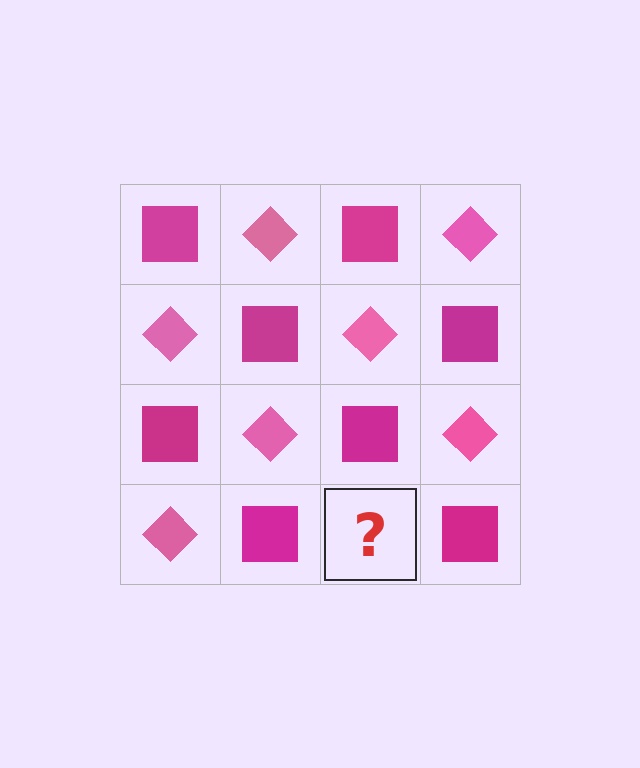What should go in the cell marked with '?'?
The missing cell should contain a pink diamond.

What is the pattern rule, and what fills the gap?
The rule is that it alternates magenta square and pink diamond in a checkerboard pattern. The gap should be filled with a pink diamond.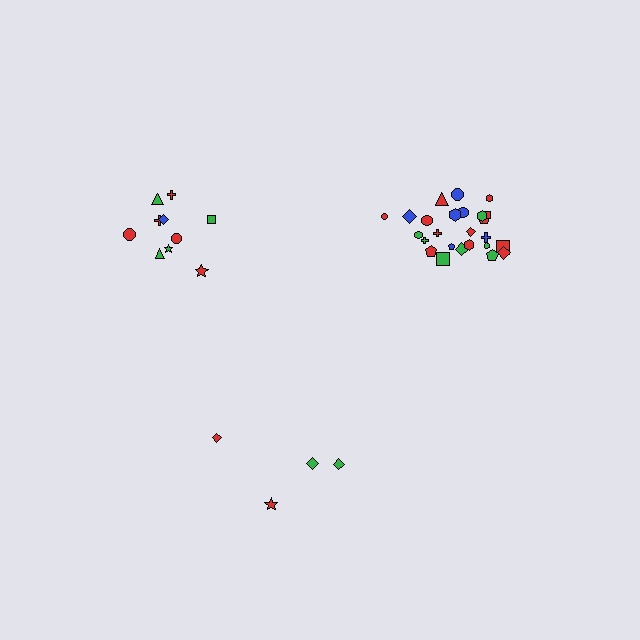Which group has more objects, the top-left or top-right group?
The top-right group.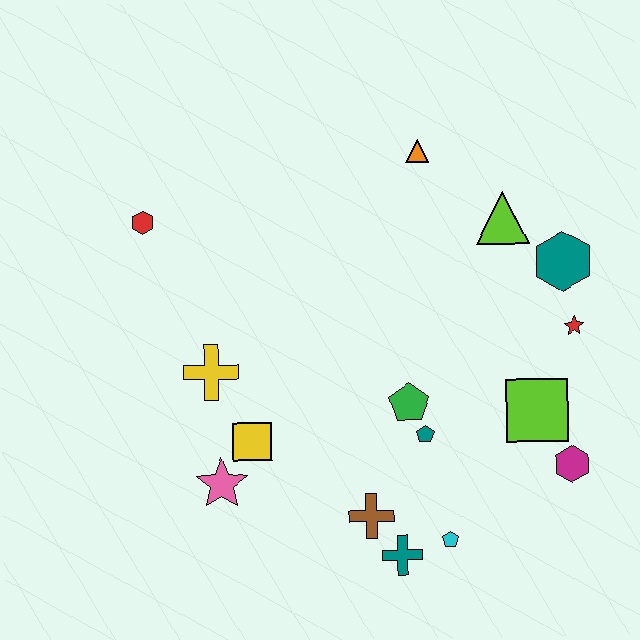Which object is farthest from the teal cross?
The red hexagon is farthest from the teal cross.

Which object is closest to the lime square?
The magenta hexagon is closest to the lime square.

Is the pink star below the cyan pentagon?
No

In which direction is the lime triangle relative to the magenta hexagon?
The lime triangle is above the magenta hexagon.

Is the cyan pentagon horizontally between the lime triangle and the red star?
No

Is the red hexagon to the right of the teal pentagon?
No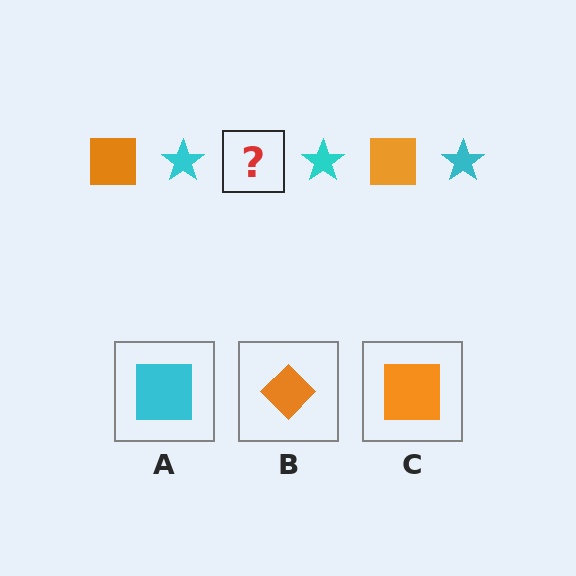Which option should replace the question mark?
Option C.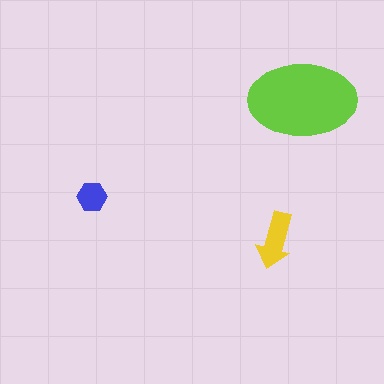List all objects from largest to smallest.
The lime ellipse, the yellow arrow, the blue hexagon.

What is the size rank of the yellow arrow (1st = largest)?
2nd.